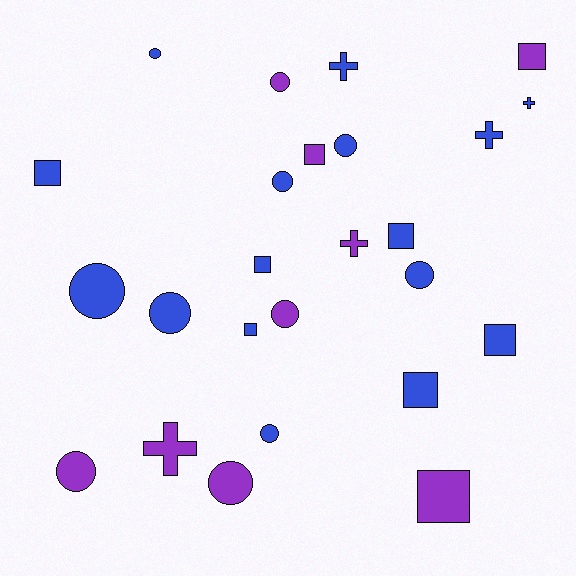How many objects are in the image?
There are 25 objects.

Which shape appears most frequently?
Circle, with 11 objects.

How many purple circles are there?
There are 4 purple circles.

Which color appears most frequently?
Blue, with 16 objects.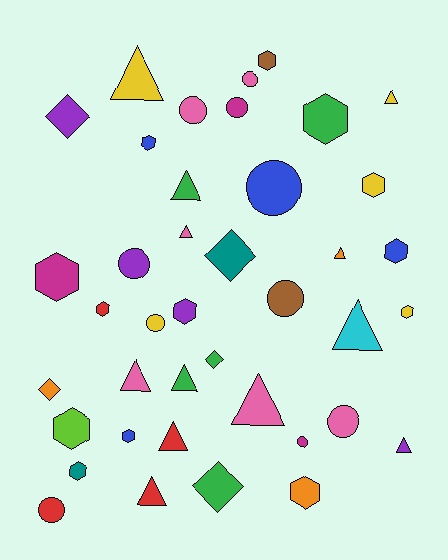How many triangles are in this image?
There are 12 triangles.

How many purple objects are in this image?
There are 4 purple objects.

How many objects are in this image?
There are 40 objects.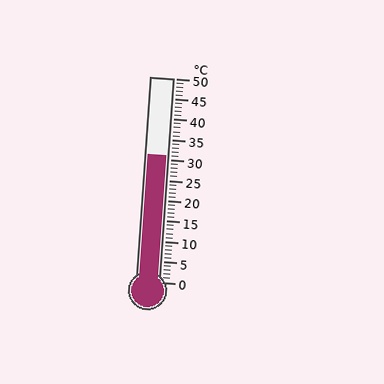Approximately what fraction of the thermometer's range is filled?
The thermometer is filled to approximately 60% of its range.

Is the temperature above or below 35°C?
The temperature is below 35°C.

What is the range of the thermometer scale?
The thermometer scale ranges from 0°C to 50°C.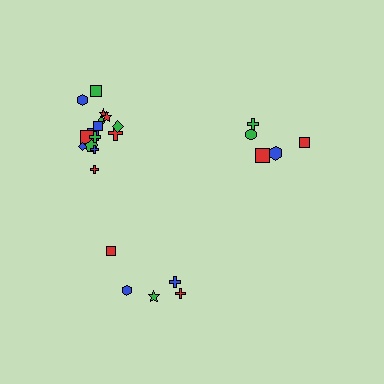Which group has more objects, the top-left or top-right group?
The top-left group.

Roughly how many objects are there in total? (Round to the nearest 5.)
Roughly 25 objects in total.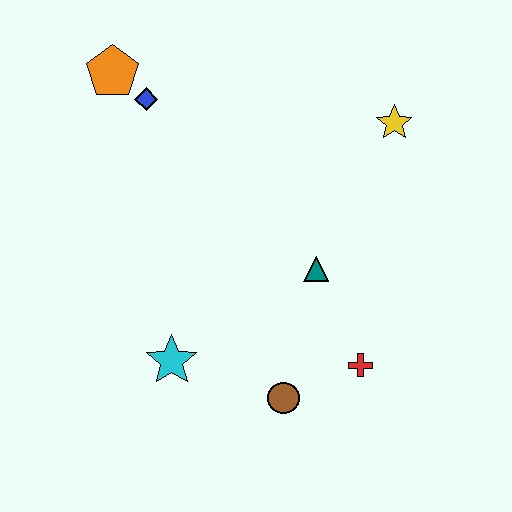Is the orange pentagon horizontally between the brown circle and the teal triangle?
No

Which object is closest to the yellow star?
The teal triangle is closest to the yellow star.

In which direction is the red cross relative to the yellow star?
The red cross is below the yellow star.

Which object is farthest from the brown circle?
The orange pentagon is farthest from the brown circle.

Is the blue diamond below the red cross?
No